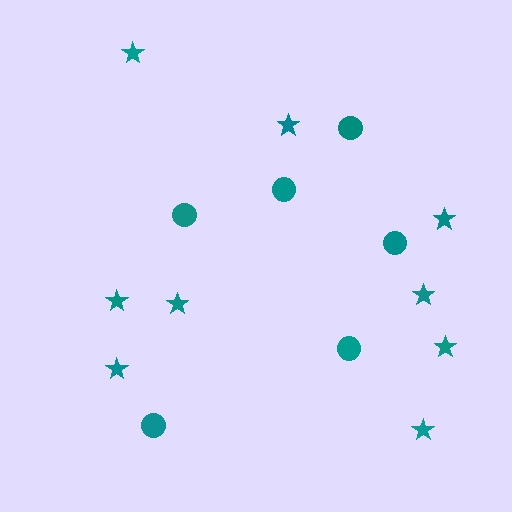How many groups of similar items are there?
There are 2 groups: one group of stars (9) and one group of circles (6).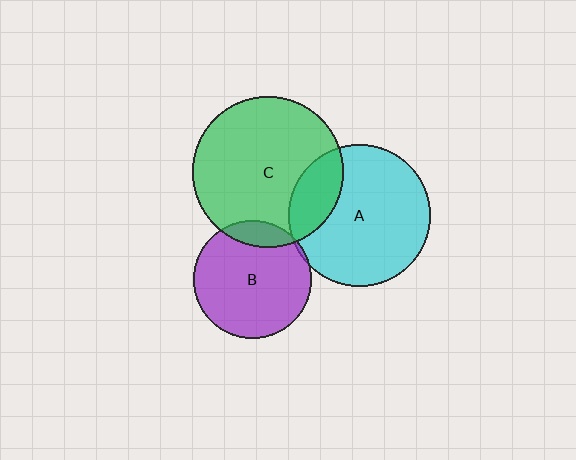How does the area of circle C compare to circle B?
Approximately 1.6 times.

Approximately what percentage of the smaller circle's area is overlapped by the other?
Approximately 5%.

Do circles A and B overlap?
Yes.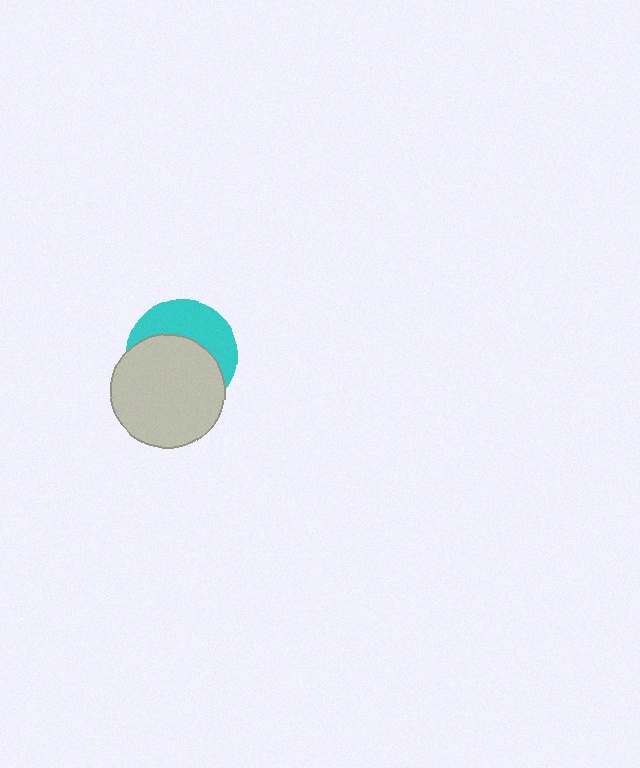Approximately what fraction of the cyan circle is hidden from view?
Roughly 59% of the cyan circle is hidden behind the light gray circle.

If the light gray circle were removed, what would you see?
You would see the complete cyan circle.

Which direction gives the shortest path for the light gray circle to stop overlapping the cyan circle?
Moving down gives the shortest separation.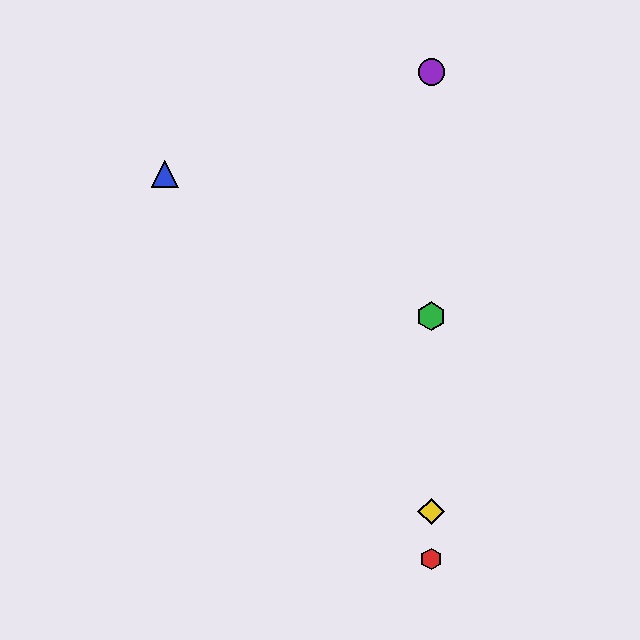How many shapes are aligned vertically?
4 shapes (the red hexagon, the green hexagon, the yellow diamond, the purple circle) are aligned vertically.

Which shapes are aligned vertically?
The red hexagon, the green hexagon, the yellow diamond, the purple circle are aligned vertically.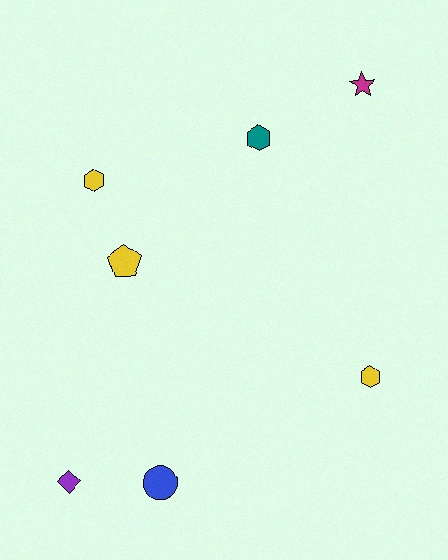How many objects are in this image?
There are 7 objects.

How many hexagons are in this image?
There are 3 hexagons.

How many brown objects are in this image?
There are no brown objects.